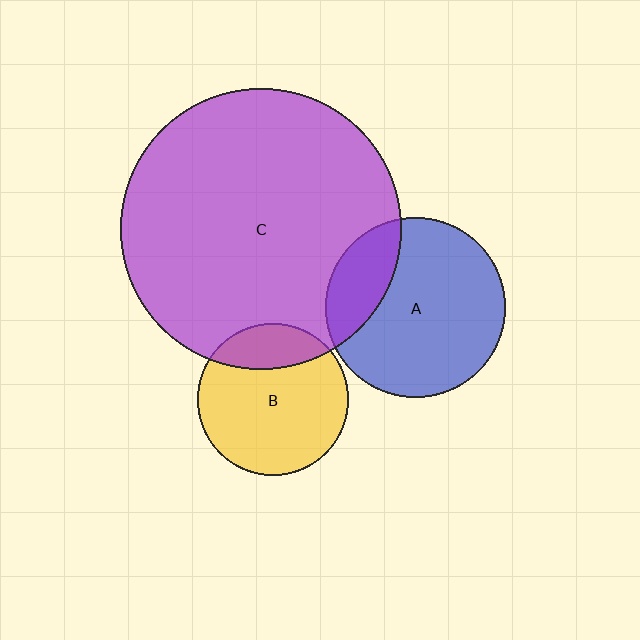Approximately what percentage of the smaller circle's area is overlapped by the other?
Approximately 25%.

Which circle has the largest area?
Circle C (purple).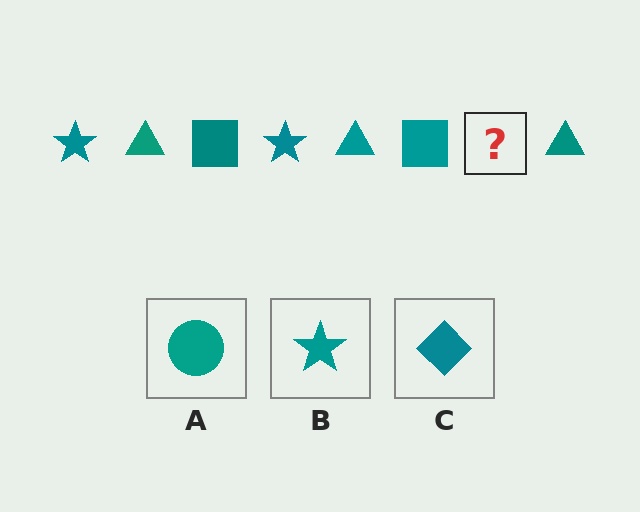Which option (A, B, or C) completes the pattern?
B.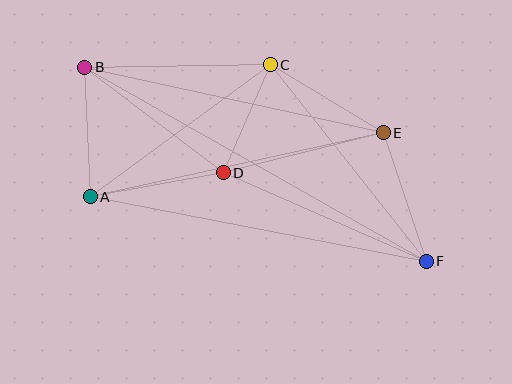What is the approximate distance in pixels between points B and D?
The distance between B and D is approximately 174 pixels.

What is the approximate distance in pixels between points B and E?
The distance between B and E is approximately 306 pixels.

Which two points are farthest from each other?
Points B and F are farthest from each other.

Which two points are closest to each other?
Points C and D are closest to each other.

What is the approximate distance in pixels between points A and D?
The distance between A and D is approximately 135 pixels.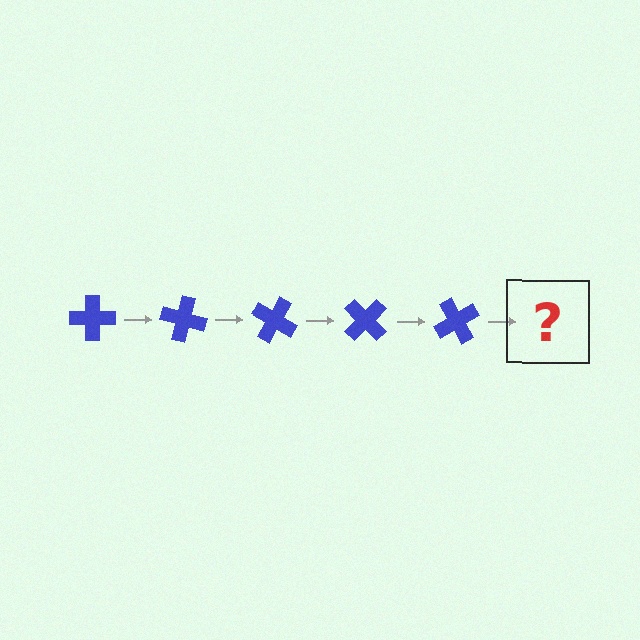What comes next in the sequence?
The next element should be a blue cross rotated 75 degrees.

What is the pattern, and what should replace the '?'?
The pattern is that the cross rotates 15 degrees each step. The '?' should be a blue cross rotated 75 degrees.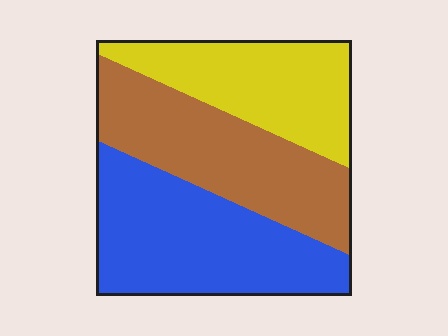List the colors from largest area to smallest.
From largest to smallest: blue, brown, yellow.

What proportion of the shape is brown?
Brown covers around 35% of the shape.